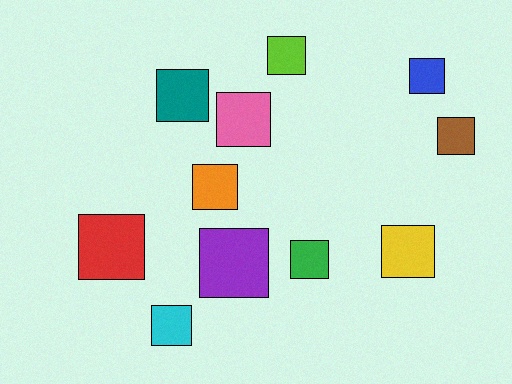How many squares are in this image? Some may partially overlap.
There are 11 squares.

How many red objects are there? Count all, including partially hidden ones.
There is 1 red object.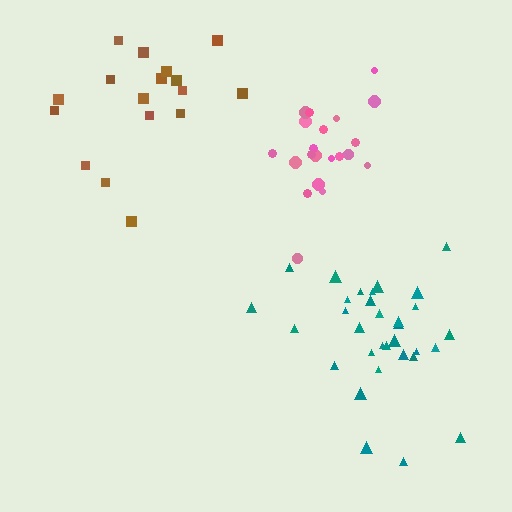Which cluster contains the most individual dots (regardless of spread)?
Teal (32).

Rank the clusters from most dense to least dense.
pink, teal, brown.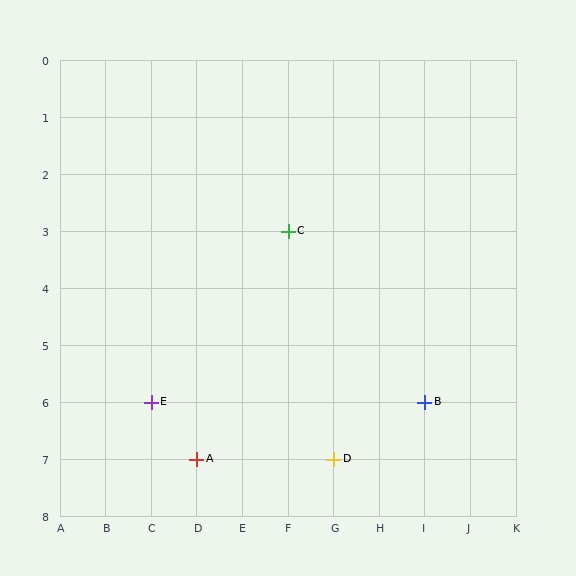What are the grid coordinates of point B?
Point B is at grid coordinates (I, 6).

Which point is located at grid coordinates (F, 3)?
Point C is at (F, 3).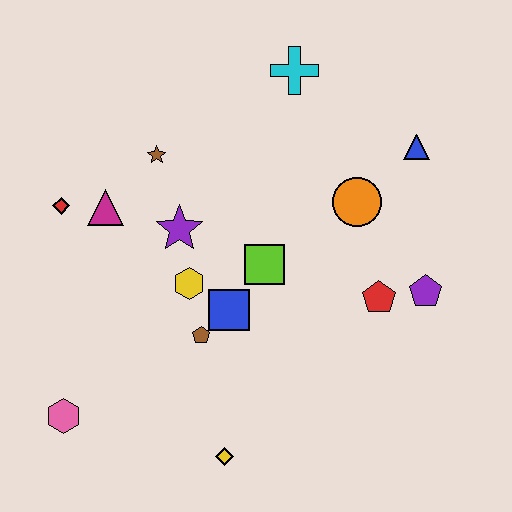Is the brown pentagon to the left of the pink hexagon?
No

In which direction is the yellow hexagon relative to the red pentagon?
The yellow hexagon is to the left of the red pentagon.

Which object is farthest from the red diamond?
The purple pentagon is farthest from the red diamond.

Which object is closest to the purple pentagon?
The red pentagon is closest to the purple pentagon.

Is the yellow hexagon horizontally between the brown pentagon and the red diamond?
Yes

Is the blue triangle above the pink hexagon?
Yes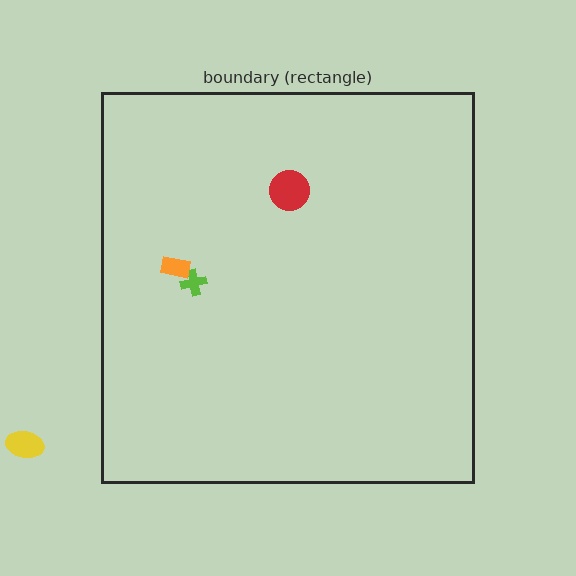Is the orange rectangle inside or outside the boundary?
Inside.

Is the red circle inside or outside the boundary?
Inside.